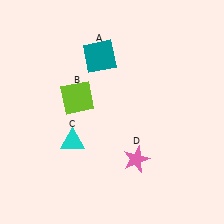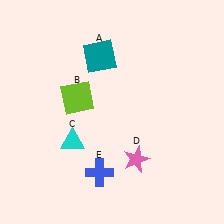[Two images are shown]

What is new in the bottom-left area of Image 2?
A blue cross (E) was added in the bottom-left area of Image 2.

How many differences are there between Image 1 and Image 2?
There is 1 difference between the two images.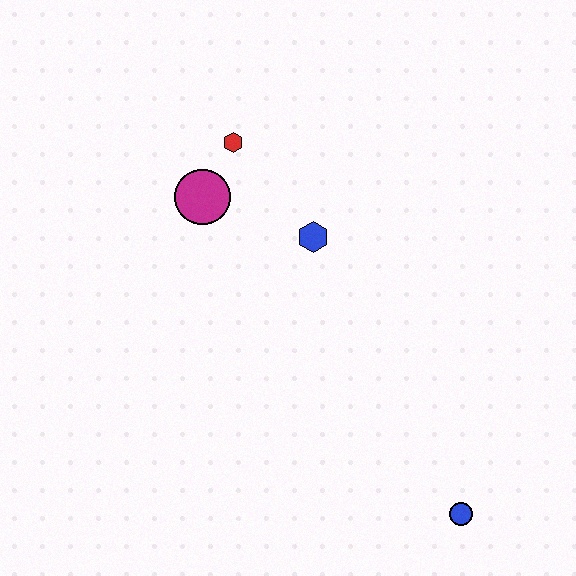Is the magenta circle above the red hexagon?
No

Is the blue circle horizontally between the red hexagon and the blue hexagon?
No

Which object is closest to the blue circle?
The blue hexagon is closest to the blue circle.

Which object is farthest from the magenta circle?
The blue circle is farthest from the magenta circle.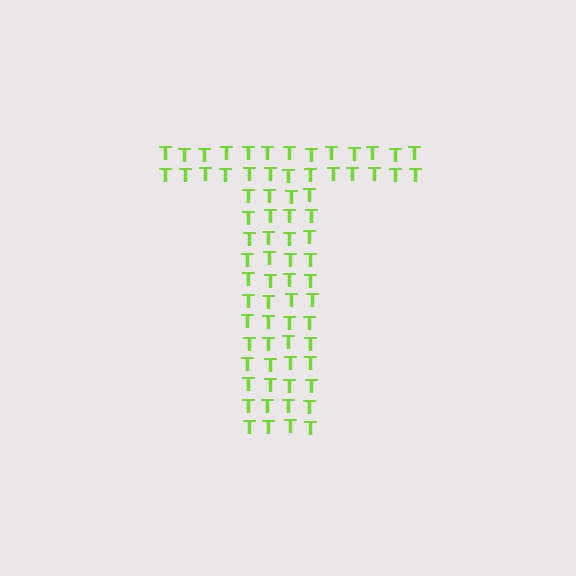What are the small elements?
The small elements are letter T's.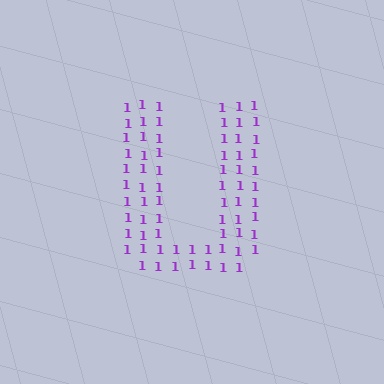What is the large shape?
The large shape is the letter U.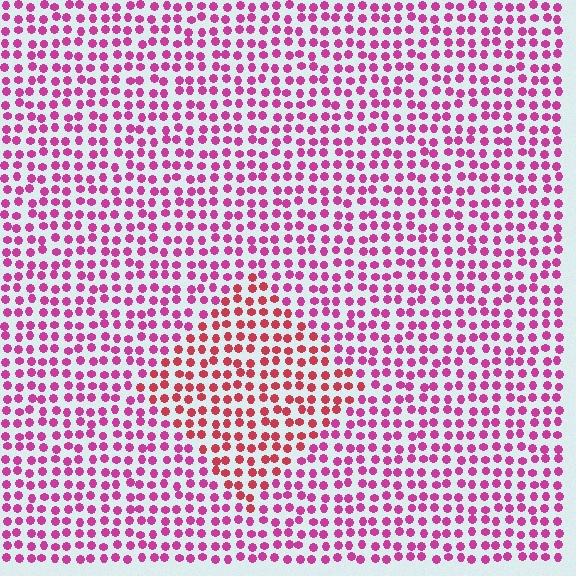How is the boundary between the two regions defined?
The boundary is defined purely by a slight shift in hue (about 32 degrees). Spacing, size, and orientation are identical on both sides.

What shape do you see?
I see a diamond.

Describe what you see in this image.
The image is filled with small magenta elements in a uniform arrangement. A diamond-shaped region is visible where the elements are tinted to a slightly different hue, forming a subtle color boundary.